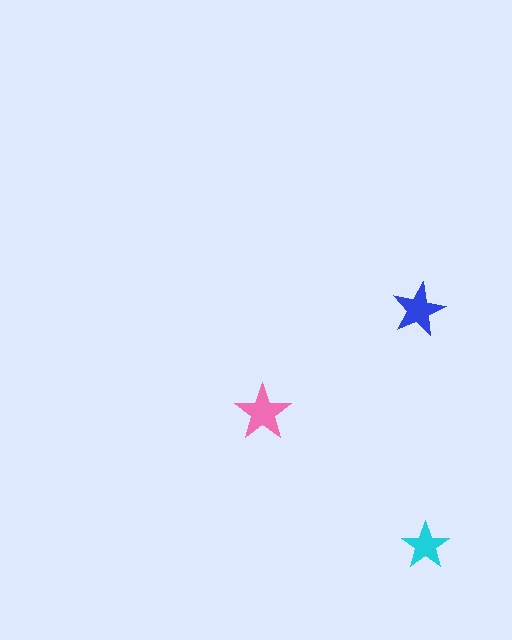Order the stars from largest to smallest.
the pink one, the blue one, the cyan one.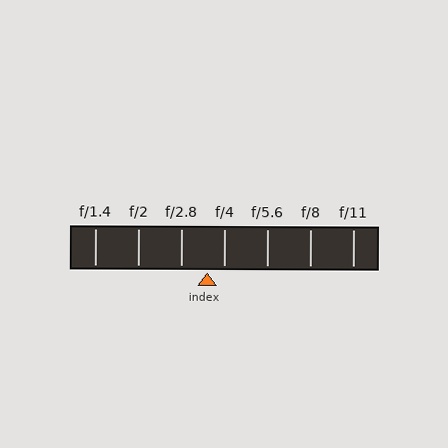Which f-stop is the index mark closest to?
The index mark is closest to f/4.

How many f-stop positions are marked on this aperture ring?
There are 7 f-stop positions marked.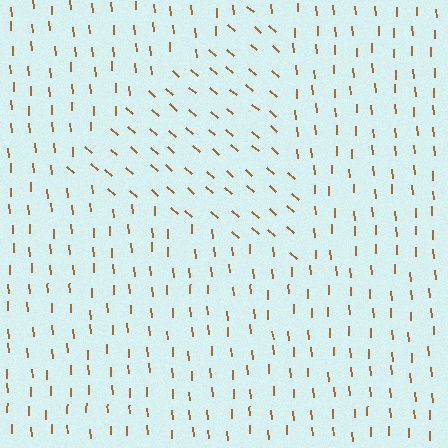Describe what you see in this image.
The image is filled with small brown line segments. A triangle region in the image has lines oriented differently from the surrounding lines, creating a visible texture boundary.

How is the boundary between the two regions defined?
The boundary is defined purely by a change in line orientation (approximately 45 degrees difference). All lines are the same color and thickness.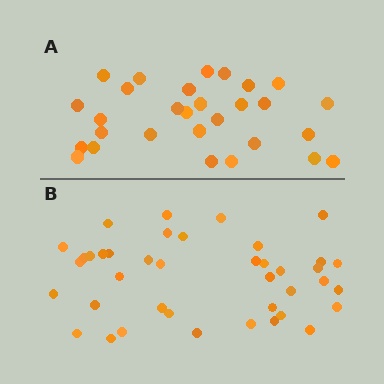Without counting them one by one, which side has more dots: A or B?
Region B (the bottom region) has more dots.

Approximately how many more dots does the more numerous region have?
Region B has roughly 12 or so more dots than region A.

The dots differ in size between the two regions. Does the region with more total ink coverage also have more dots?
No. Region A has more total ink coverage because its dots are larger, but region B actually contains more individual dots. Total area can be misleading — the number of items is what matters here.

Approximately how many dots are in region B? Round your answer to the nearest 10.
About 40 dots.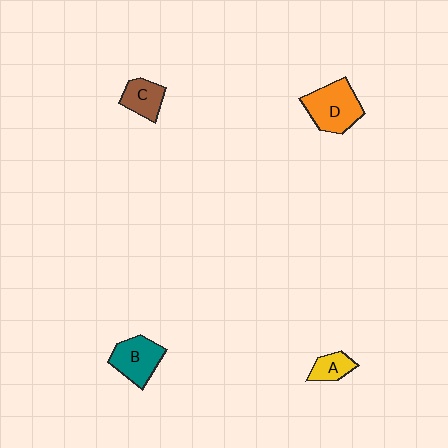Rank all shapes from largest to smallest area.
From largest to smallest: D (orange), B (teal), C (brown), A (yellow).